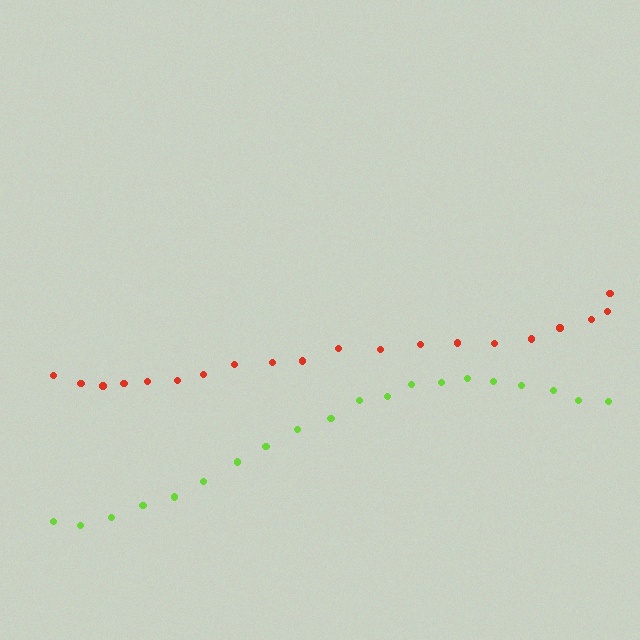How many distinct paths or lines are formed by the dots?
There are 2 distinct paths.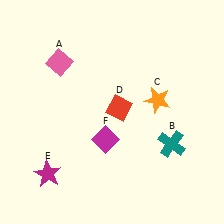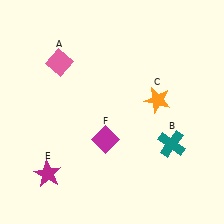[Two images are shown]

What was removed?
The red diamond (D) was removed in Image 2.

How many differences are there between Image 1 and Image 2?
There is 1 difference between the two images.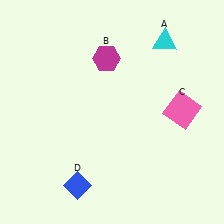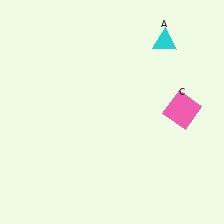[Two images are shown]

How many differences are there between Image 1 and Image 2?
There are 2 differences between the two images.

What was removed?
The magenta hexagon (B), the blue diamond (D) were removed in Image 2.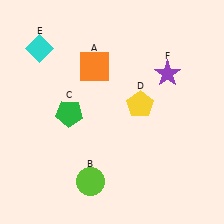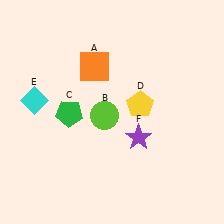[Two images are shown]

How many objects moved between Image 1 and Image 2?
3 objects moved between the two images.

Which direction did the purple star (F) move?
The purple star (F) moved down.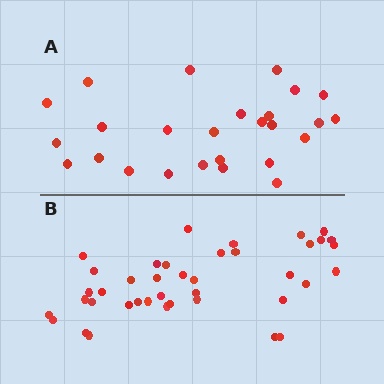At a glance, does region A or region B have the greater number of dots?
Region B (the bottom region) has more dots.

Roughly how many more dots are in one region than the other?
Region B has approximately 15 more dots than region A.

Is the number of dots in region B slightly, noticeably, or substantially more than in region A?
Region B has substantially more. The ratio is roughly 1.5 to 1.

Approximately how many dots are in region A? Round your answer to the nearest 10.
About 30 dots. (The exact count is 26, which rounds to 30.)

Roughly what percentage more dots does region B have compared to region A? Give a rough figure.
About 55% more.